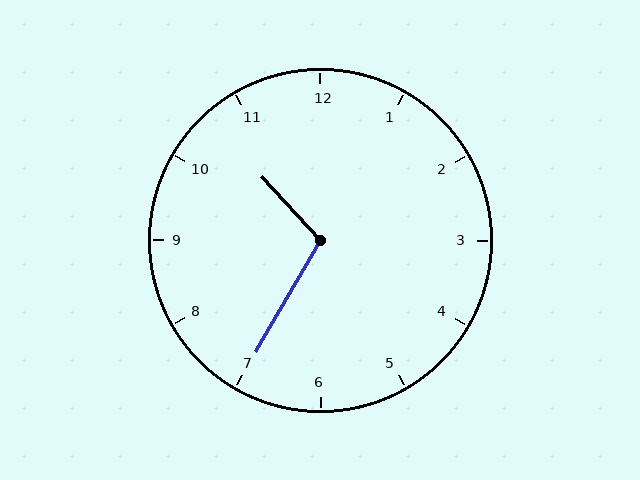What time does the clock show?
10:35.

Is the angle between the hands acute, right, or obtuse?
It is obtuse.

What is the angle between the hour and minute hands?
Approximately 108 degrees.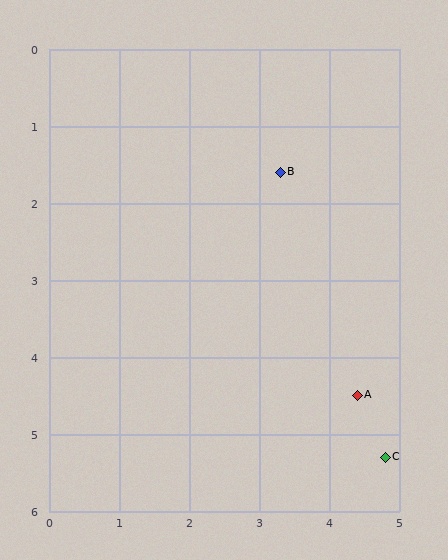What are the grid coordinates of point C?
Point C is at approximately (4.8, 5.3).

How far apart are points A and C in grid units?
Points A and C are about 0.9 grid units apart.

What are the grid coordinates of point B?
Point B is at approximately (3.3, 1.6).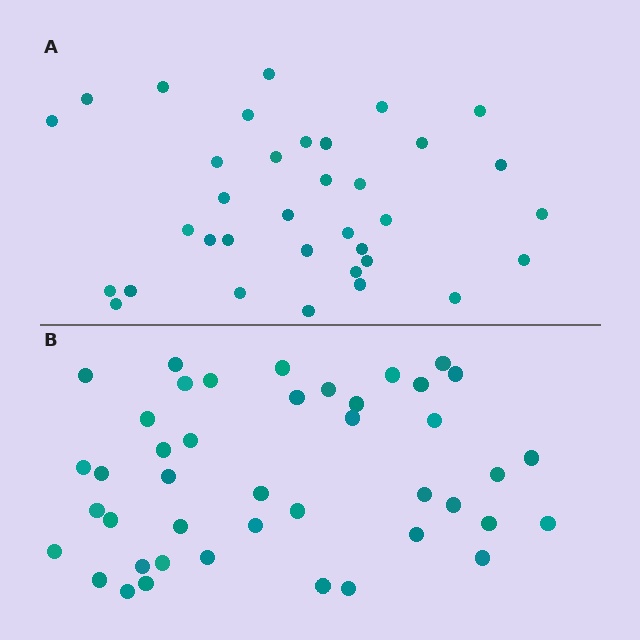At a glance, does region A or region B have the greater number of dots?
Region B (the bottom region) has more dots.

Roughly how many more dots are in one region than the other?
Region B has roughly 8 or so more dots than region A.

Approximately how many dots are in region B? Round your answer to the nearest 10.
About 40 dots. (The exact count is 43, which rounds to 40.)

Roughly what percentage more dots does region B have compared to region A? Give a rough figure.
About 25% more.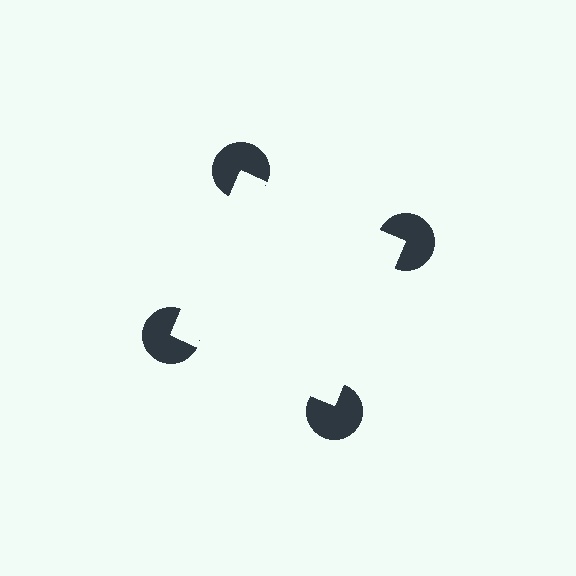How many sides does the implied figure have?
4 sides.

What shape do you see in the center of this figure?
An illusory square — its edges are inferred from the aligned wedge cuts in the pac-man discs, not physically drawn.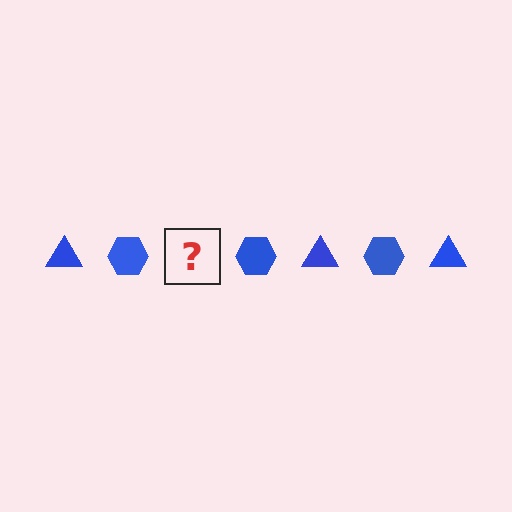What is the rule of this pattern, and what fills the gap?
The rule is that the pattern cycles through triangle, hexagon shapes in blue. The gap should be filled with a blue triangle.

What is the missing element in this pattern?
The missing element is a blue triangle.